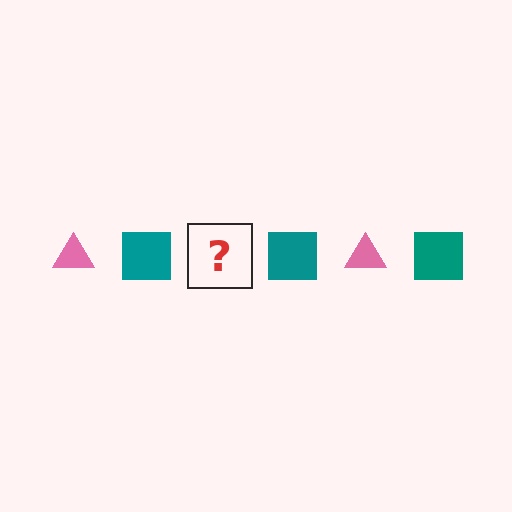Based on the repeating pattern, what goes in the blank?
The blank should be a pink triangle.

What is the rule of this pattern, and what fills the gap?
The rule is that the pattern alternates between pink triangle and teal square. The gap should be filled with a pink triangle.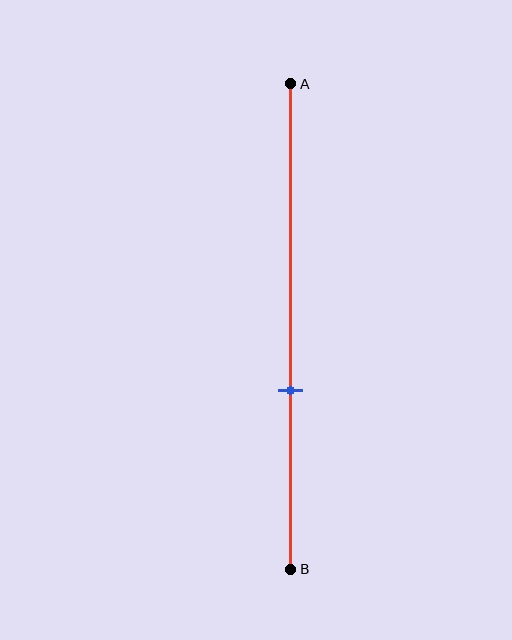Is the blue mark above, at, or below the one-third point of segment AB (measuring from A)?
The blue mark is below the one-third point of segment AB.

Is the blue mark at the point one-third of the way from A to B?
No, the mark is at about 65% from A, not at the 33% one-third point.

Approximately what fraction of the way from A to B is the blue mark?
The blue mark is approximately 65% of the way from A to B.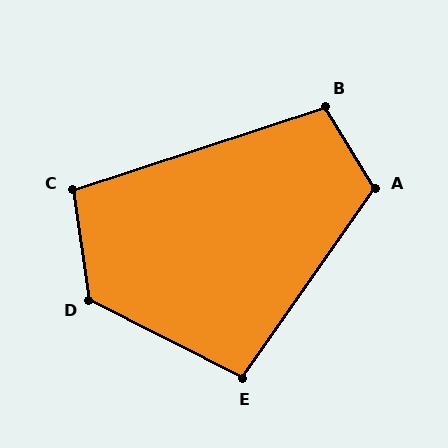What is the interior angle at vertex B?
Approximately 103 degrees (obtuse).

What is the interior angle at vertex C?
Approximately 100 degrees (obtuse).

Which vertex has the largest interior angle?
D, at approximately 125 degrees.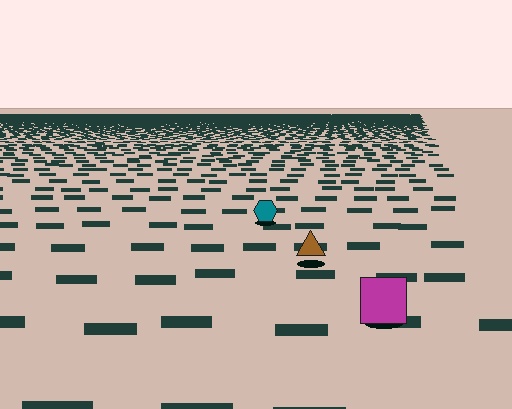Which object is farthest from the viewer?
The teal hexagon is farthest from the viewer. It appears smaller and the ground texture around it is denser.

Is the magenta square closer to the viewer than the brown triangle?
Yes. The magenta square is closer — you can tell from the texture gradient: the ground texture is coarser near it.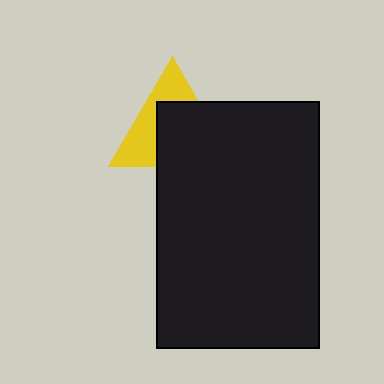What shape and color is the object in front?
The object in front is a black rectangle.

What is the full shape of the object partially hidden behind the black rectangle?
The partially hidden object is a yellow triangle.